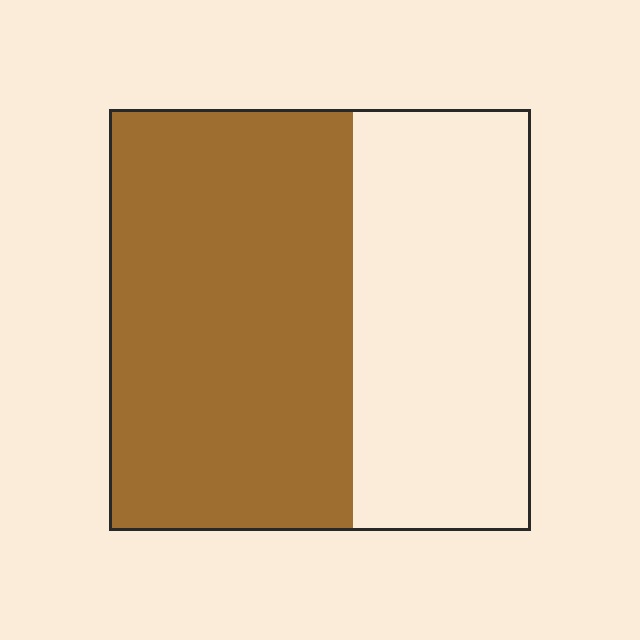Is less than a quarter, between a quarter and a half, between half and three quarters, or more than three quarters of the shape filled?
Between half and three quarters.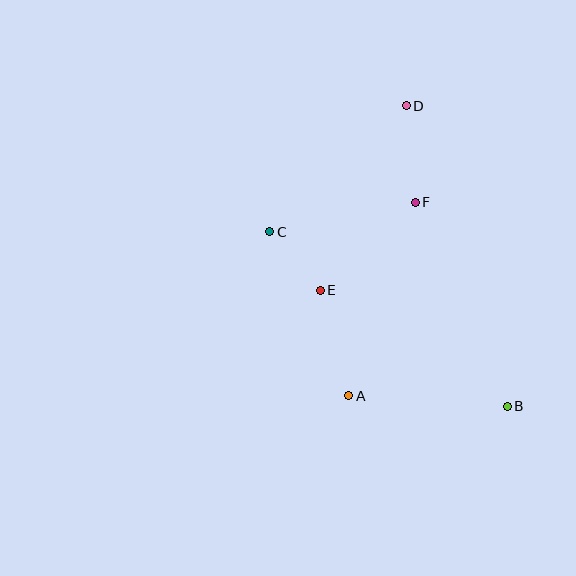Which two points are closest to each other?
Points C and E are closest to each other.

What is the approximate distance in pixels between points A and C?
The distance between A and C is approximately 182 pixels.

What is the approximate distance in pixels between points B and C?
The distance between B and C is approximately 295 pixels.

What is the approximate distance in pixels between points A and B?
The distance between A and B is approximately 159 pixels.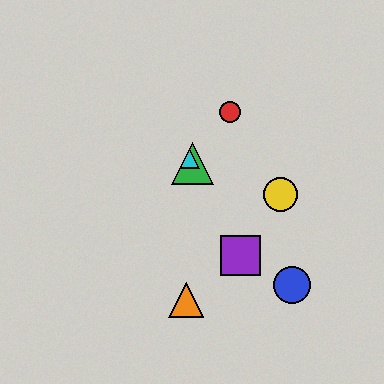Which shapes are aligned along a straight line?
The green triangle, the purple square, the cyan triangle are aligned along a straight line.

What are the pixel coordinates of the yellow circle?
The yellow circle is at (280, 194).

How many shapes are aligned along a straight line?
3 shapes (the green triangle, the purple square, the cyan triangle) are aligned along a straight line.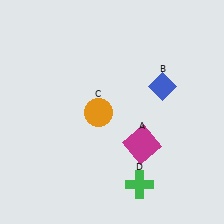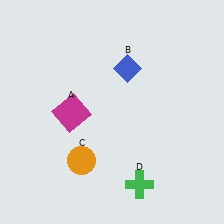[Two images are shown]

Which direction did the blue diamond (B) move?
The blue diamond (B) moved left.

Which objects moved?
The objects that moved are: the magenta square (A), the blue diamond (B), the orange circle (C).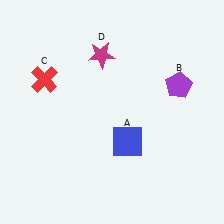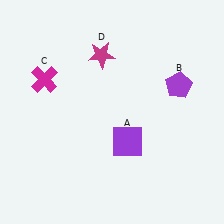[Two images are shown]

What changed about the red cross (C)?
In Image 1, C is red. In Image 2, it changed to magenta.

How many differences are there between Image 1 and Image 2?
There are 2 differences between the two images.